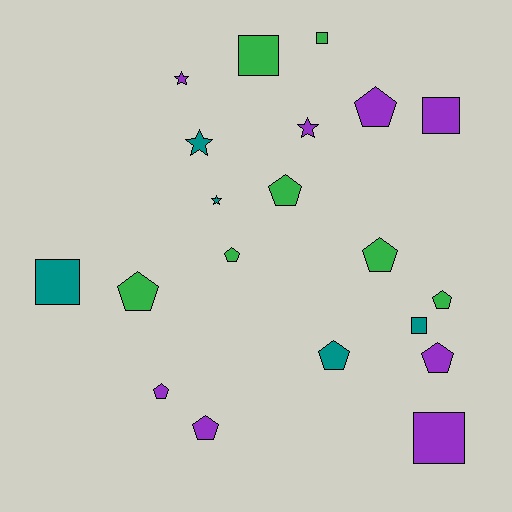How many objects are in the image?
There are 20 objects.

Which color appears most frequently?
Purple, with 8 objects.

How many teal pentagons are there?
There is 1 teal pentagon.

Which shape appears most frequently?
Pentagon, with 10 objects.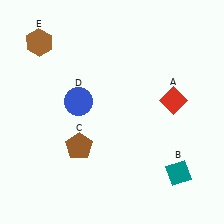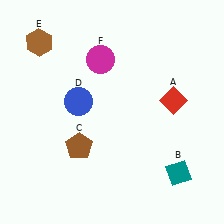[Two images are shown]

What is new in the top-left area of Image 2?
A magenta circle (F) was added in the top-left area of Image 2.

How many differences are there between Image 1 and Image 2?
There is 1 difference between the two images.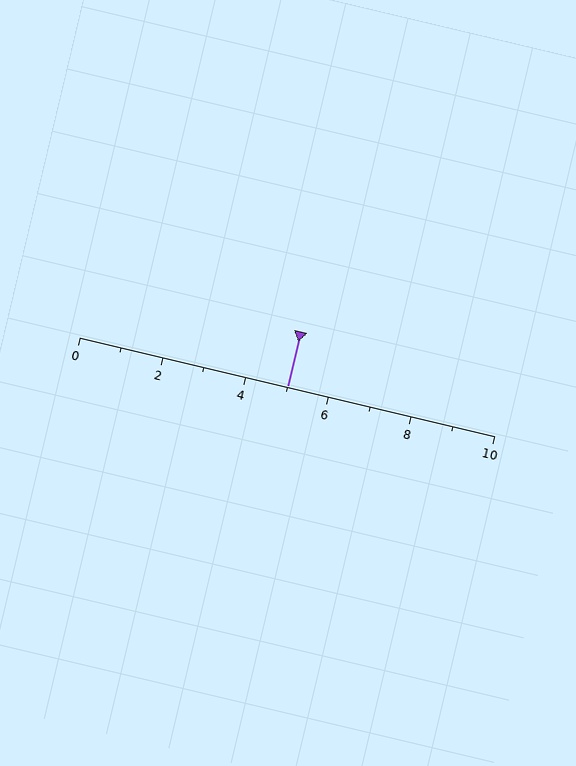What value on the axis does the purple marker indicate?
The marker indicates approximately 5.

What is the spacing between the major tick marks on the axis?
The major ticks are spaced 2 apart.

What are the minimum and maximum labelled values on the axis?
The axis runs from 0 to 10.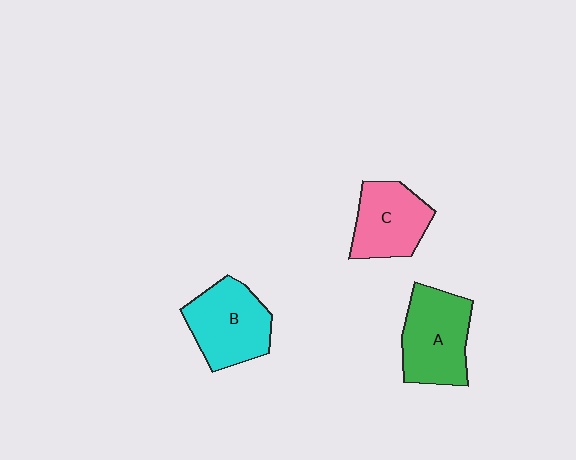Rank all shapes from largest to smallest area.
From largest to smallest: A (green), B (cyan), C (pink).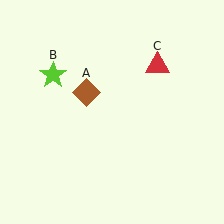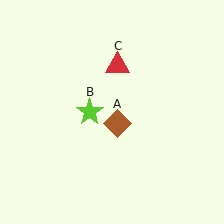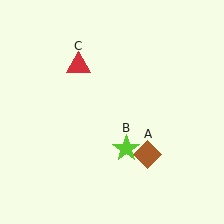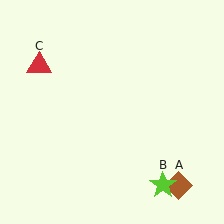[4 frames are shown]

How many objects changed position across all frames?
3 objects changed position: brown diamond (object A), lime star (object B), red triangle (object C).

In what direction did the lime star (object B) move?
The lime star (object B) moved down and to the right.